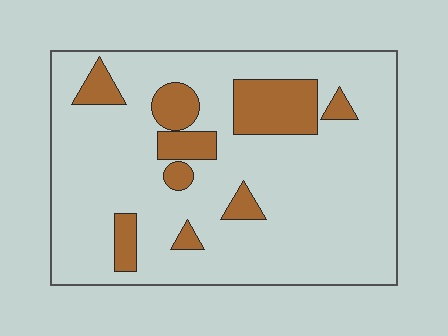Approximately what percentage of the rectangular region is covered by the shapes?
Approximately 15%.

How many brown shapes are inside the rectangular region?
9.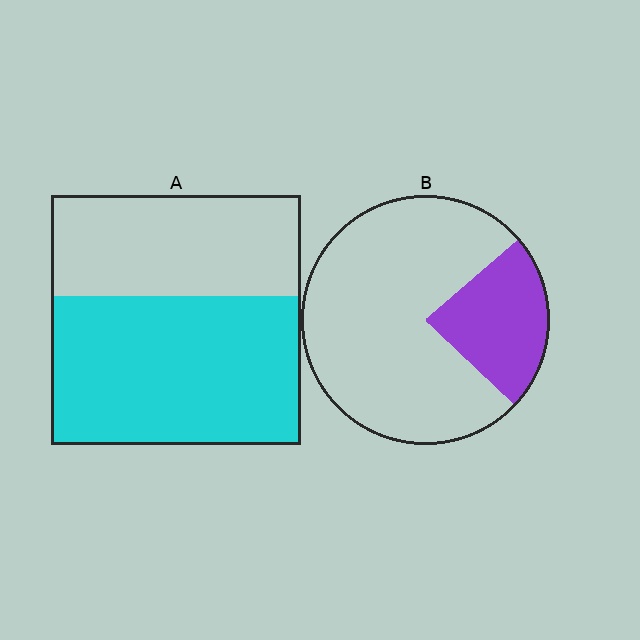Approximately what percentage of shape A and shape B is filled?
A is approximately 60% and B is approximately 25%.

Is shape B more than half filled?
No.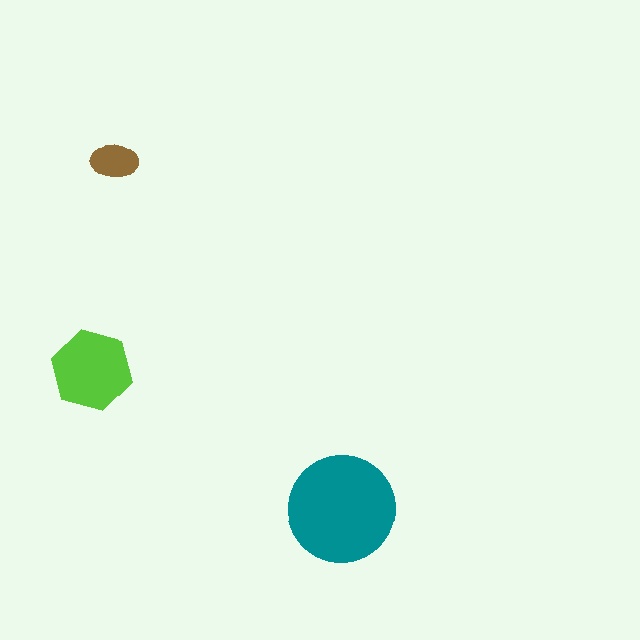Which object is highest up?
The brown ellipse is topmost.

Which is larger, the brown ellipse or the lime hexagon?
The lime hexagon.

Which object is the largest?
The teal circle.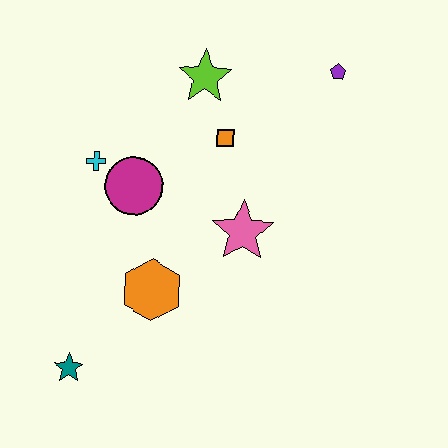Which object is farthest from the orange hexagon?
The purple pentagon is farthest from the orange hexagon.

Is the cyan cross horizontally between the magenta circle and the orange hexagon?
No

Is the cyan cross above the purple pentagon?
No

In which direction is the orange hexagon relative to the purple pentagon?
The orange hexagon is below the purple pentagon.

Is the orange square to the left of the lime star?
No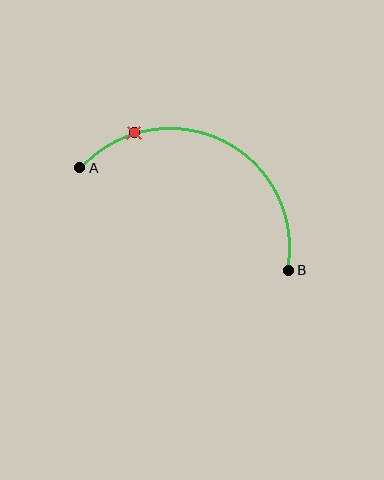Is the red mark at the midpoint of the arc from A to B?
No. The red mark lies on the arc but is closer to endpoint A. The arc midpoint would be at the point on the curve equidistant along the arc from both A and B.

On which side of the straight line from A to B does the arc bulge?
The arc bulges above the straight line connecting A and B.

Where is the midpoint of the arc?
The arc midpoint is the point on the curve farthest from the straight line joining A and B. It sits above that line.